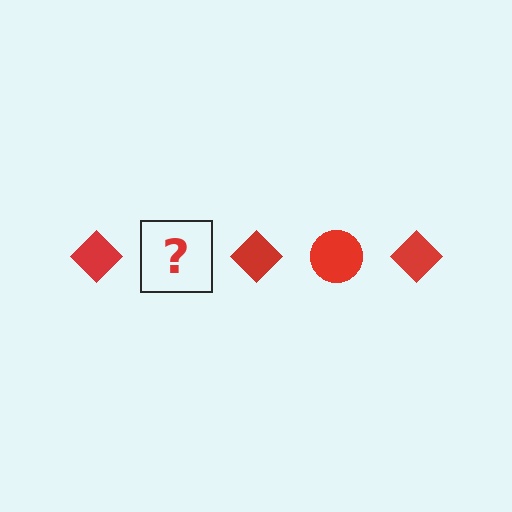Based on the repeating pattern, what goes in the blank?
The blank should be a red circle.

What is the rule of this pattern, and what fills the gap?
The rule is that the pattern cycles through diamond, circle shapes in red. The gap should be filled with a red circle.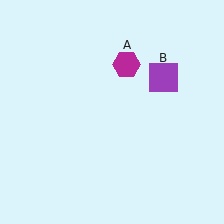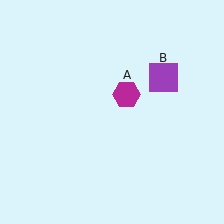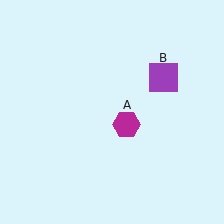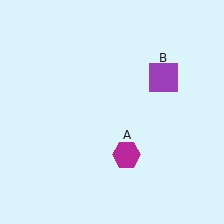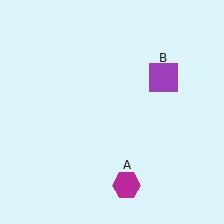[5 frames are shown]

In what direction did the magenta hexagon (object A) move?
The magenta hexagon (object A) moved down.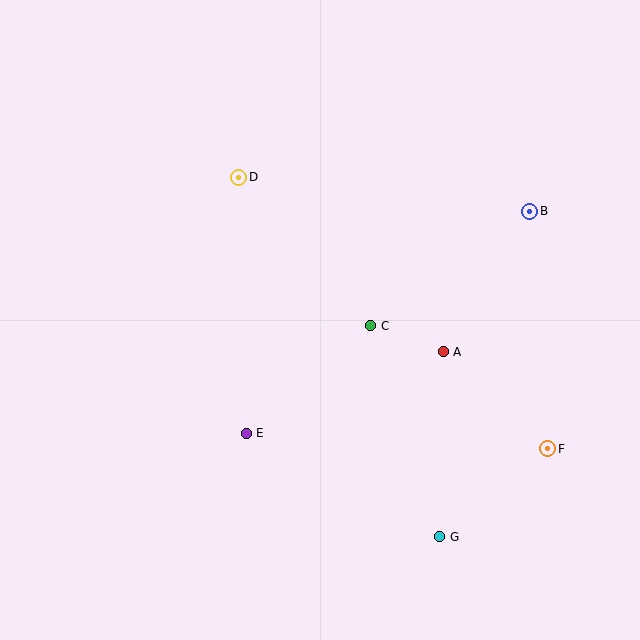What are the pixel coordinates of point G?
Point G is at (440, 537).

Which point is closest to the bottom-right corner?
Point F is closest to the bottom-right corner.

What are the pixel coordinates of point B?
Point B is at (530, 211).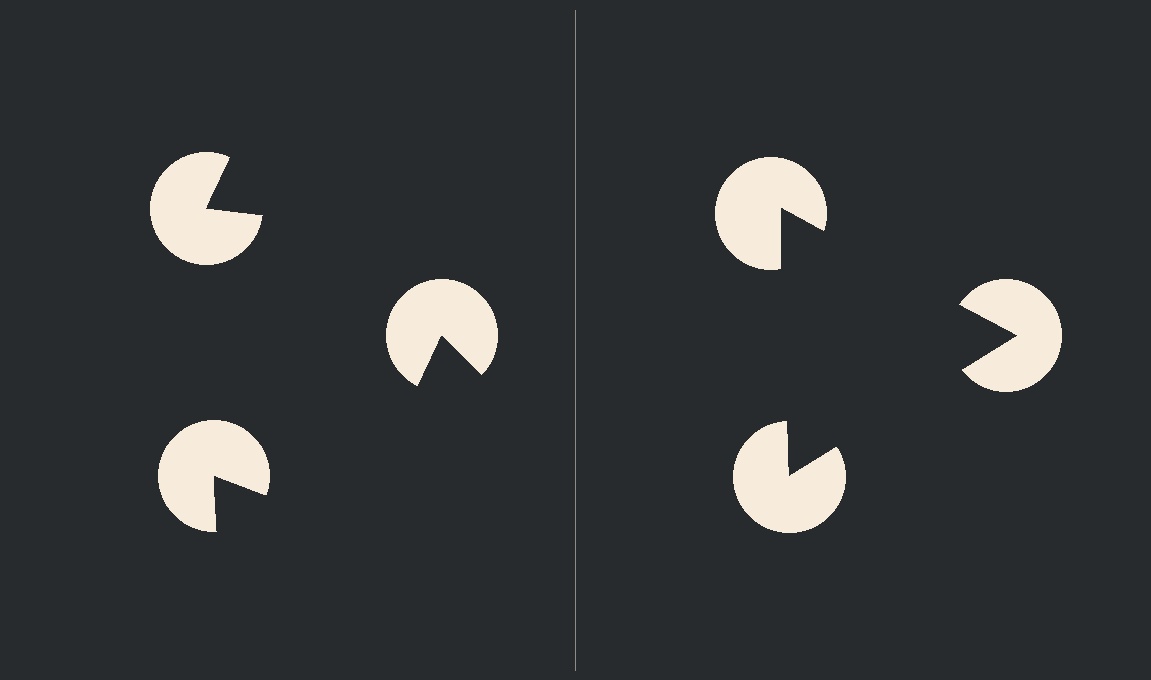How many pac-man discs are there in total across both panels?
6 — 3 on each side.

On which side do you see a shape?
An illusory triangle appears on the right side. On the left side the wedge cuts are rotated, so no coherent shape forms.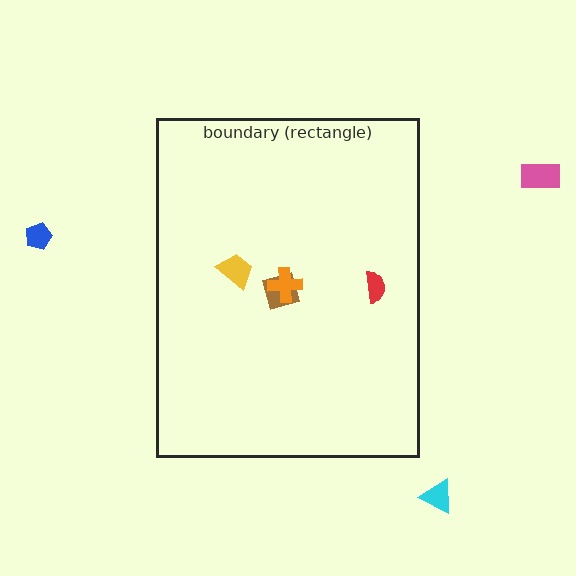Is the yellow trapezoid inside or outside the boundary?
Inside.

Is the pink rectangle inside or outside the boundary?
Outside.